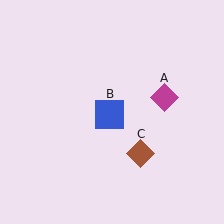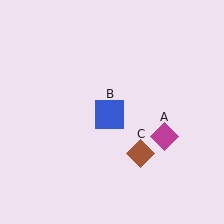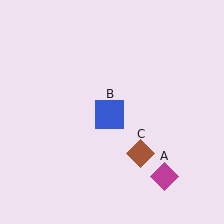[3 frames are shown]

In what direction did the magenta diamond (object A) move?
The magenta diamond (object A) moved down.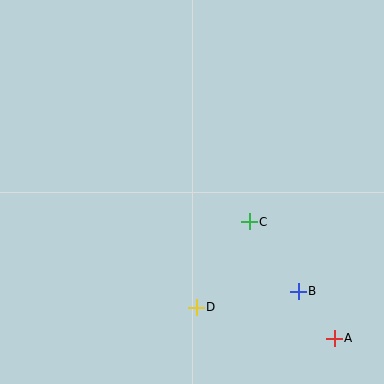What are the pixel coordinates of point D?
Point D is at (196, 307).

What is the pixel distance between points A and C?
The distance between A and C is 144 pixels.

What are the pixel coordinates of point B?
Point B is at (298, 291).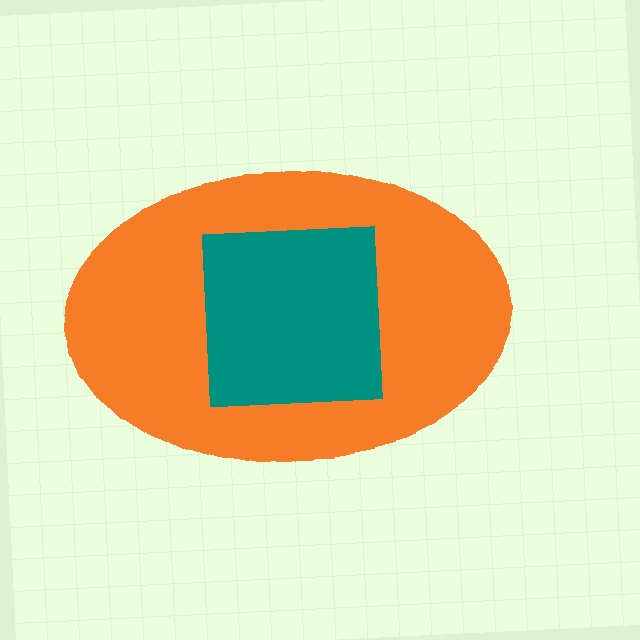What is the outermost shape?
The orange ellipse.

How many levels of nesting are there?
2.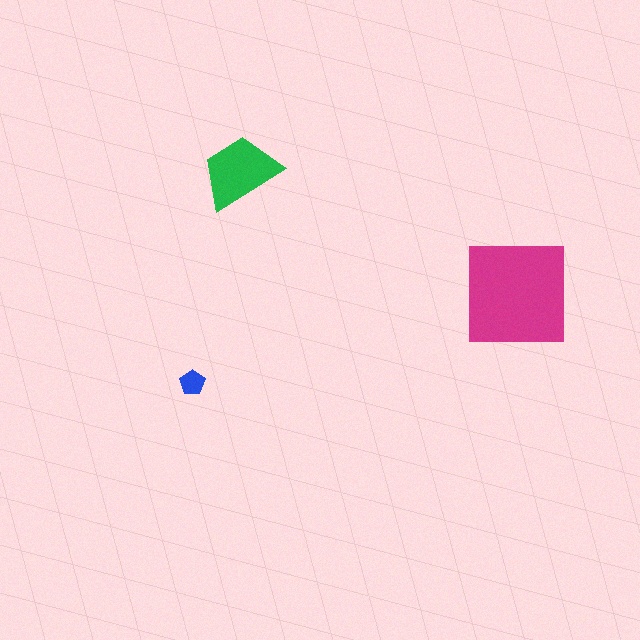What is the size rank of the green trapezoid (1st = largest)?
2nd.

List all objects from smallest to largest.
The blue pentagon, the green trapezoid, the magenta square.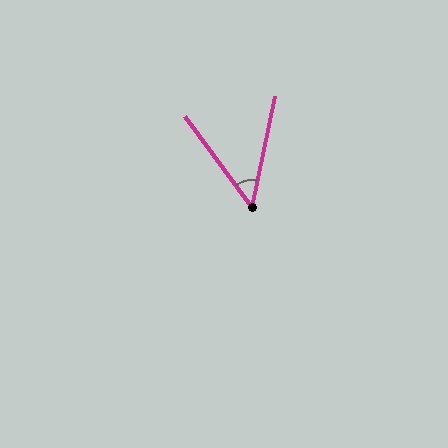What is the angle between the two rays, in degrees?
Approximately 48 degrees.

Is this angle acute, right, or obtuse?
It is acute.